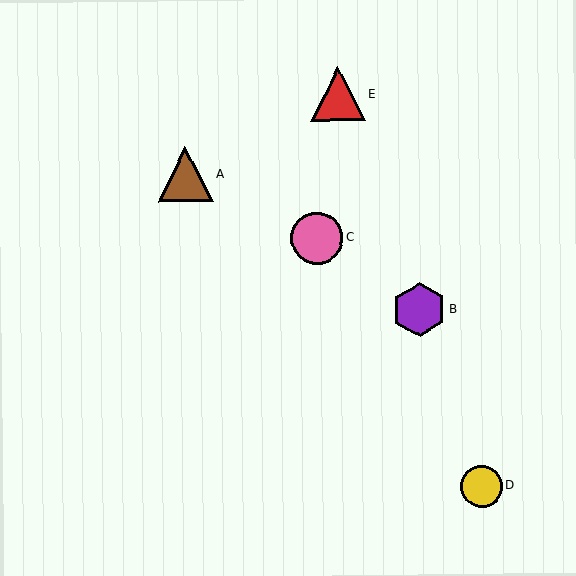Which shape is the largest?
The brown triangle (labeled A) is the largest.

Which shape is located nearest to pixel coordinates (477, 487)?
The yellow circle (labeled D) at (482, 486) is nearest to that location.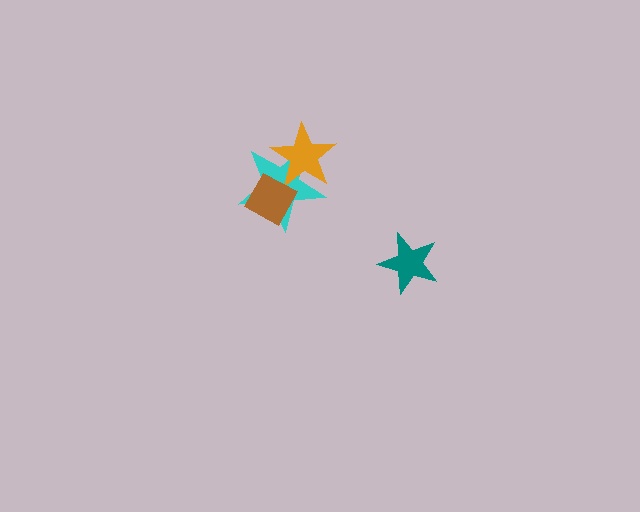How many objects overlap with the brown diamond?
2 objects overlap with the brown diamond.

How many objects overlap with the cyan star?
2 objects overlap with the cyan star.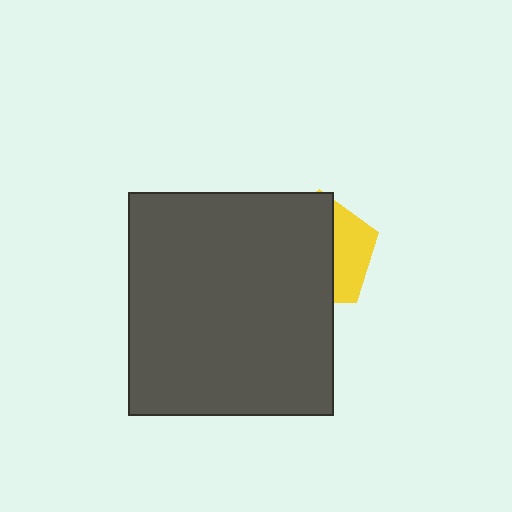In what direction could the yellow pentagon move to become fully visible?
The yellow pentagon could move right. That would shift it out from behind the dark gray rectangle entirely.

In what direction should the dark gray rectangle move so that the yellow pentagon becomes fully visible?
The dark gray rectangle should move left. That is the shortest direction to clear the overlap and leave the yellow pentagon fully visible.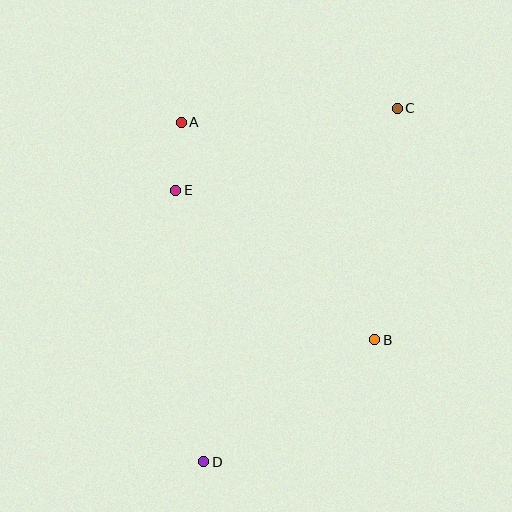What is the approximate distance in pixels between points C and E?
The distance between C and E is approximately 236 pixels.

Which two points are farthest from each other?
Points C and D are farthest from each other.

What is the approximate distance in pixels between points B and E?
The distance between B and E is approximately 249 pixels.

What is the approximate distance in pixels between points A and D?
The distance between A and D is approximately 340 pixels.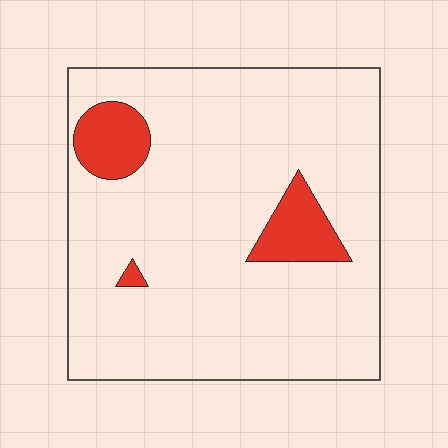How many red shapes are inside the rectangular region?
3.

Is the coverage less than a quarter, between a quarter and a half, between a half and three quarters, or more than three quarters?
Less than a quarter.